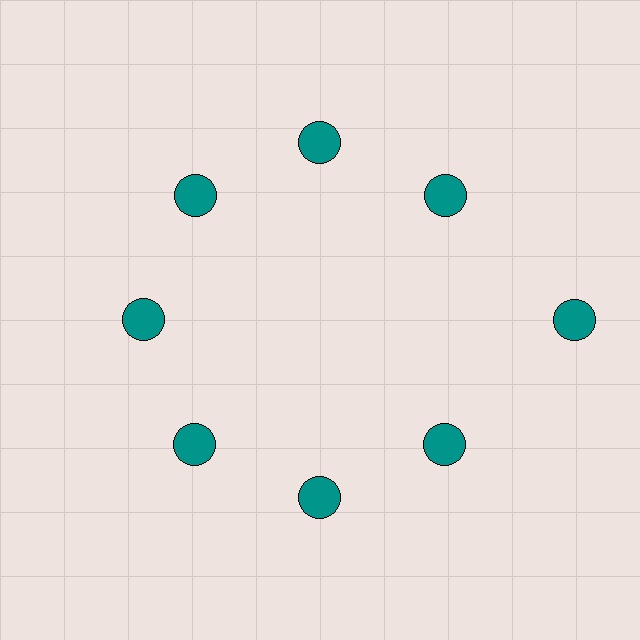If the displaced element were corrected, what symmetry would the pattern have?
It would have 8-fold rotational symmetry — the pattern would map onto itself every 45 degrees.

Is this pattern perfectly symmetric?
No. The 8 teal circles are arranged in a ring, but one element near the 3 o'clock position is pushed outward from the center, breaking the 8-fold rotational symmetry.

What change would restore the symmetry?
The symmetry would be restored by moving it inward, back onto the ring so that all 8 circles sit at equal angles and equal distance from the center.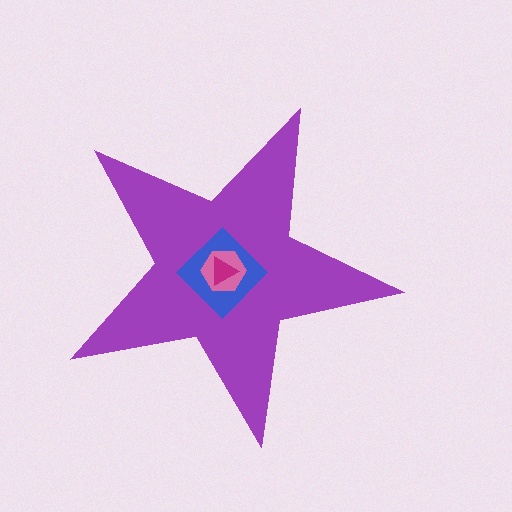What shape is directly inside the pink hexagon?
The magenta triangle.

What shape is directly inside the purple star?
The blue diamond.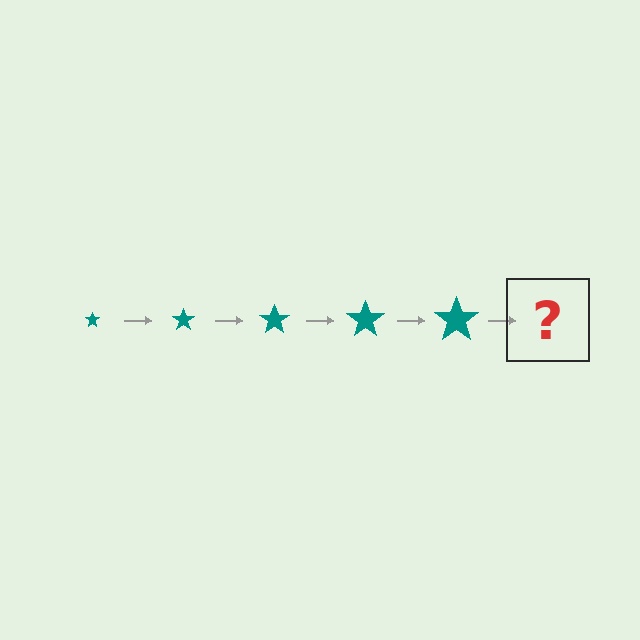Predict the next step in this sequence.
The next step is a teal star, larger than the previous one.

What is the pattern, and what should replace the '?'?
The pattern is that the star gets progressively larger each step. The '?' should be a teal star, larger than the previous one.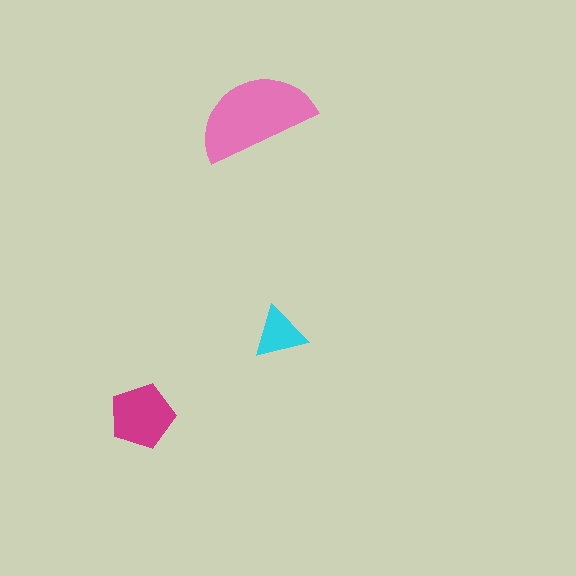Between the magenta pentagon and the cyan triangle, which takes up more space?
The magenta pentagon.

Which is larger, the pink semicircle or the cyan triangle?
The pink semicircle.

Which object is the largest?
The pink semicircle.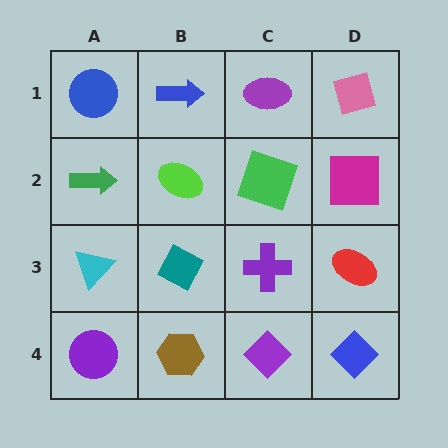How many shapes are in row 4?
4 shapes.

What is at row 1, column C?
A purple ellipse.